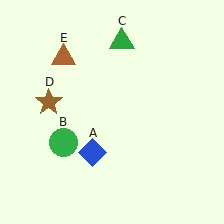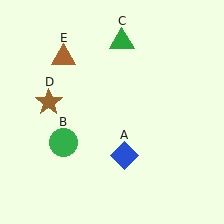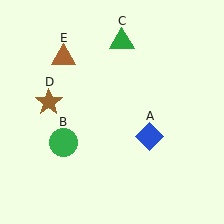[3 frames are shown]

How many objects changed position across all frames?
1 object changed position: blue diamond (object A).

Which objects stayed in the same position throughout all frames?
Green circle (object B) and green triangle (object C) and brown star (object D) and brown triangle (object E) remained stationary.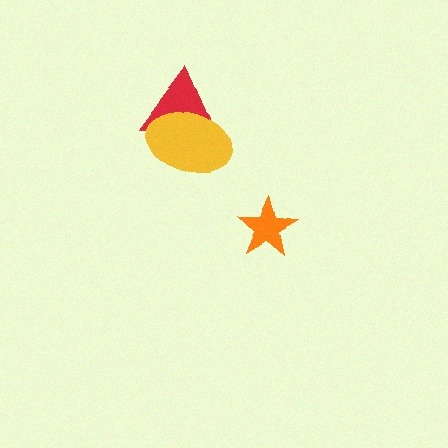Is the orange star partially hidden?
No, no other shape covers it.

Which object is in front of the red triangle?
The yellow ellipse is in front of the red triangle.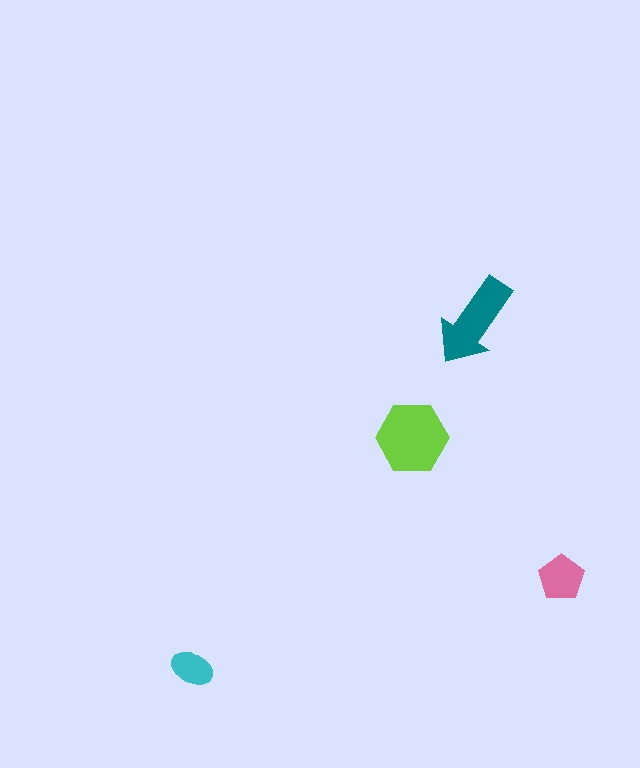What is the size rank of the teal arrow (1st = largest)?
2nd.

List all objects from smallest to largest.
The cyan ellipse, the pink pentagon, the teal arrow, the lime hexagon.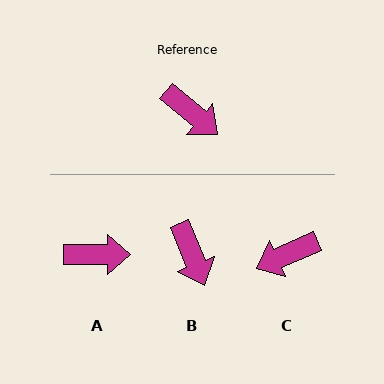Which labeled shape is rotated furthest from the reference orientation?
C, about 116 degrees away.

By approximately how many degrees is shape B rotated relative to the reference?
Approximately 28 degrees clockwise.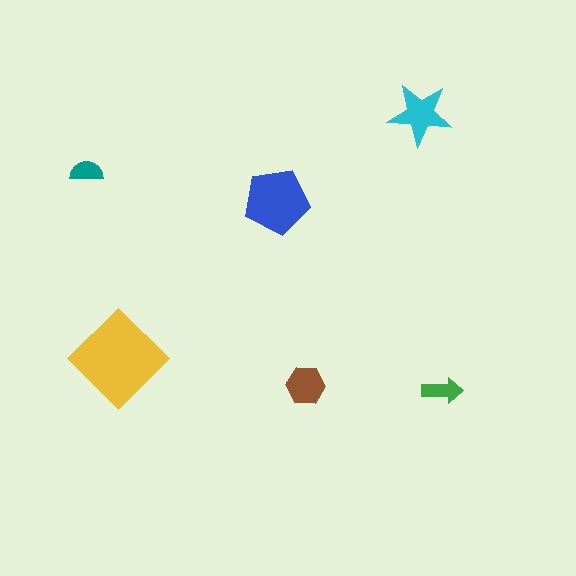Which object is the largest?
The yellow diamond.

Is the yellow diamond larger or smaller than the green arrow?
Larger.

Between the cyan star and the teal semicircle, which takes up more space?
The cyan star.